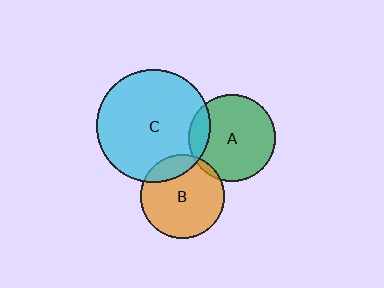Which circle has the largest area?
Circle C (cyan).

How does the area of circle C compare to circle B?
Approximately 1.8 times.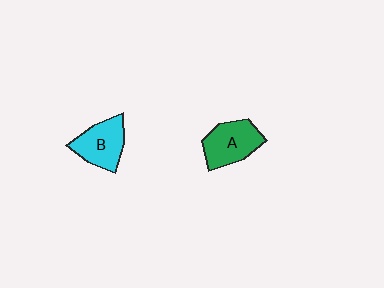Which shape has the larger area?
Shape A (green).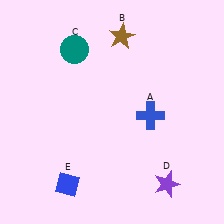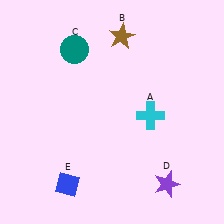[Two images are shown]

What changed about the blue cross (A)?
In Image 1, A is blue. In Image 2, it changed to cyan.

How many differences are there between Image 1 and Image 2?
There is 1 difference between the two images.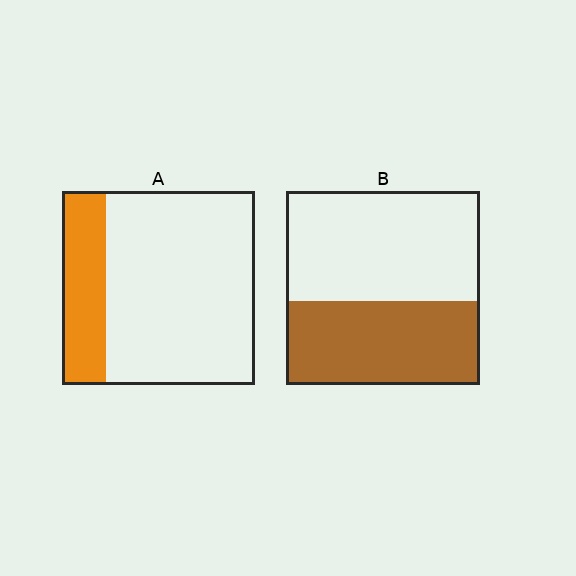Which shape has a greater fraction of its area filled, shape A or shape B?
Shape B.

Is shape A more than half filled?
No.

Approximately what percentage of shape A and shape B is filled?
A is approximately 25% and B is approximately 45%.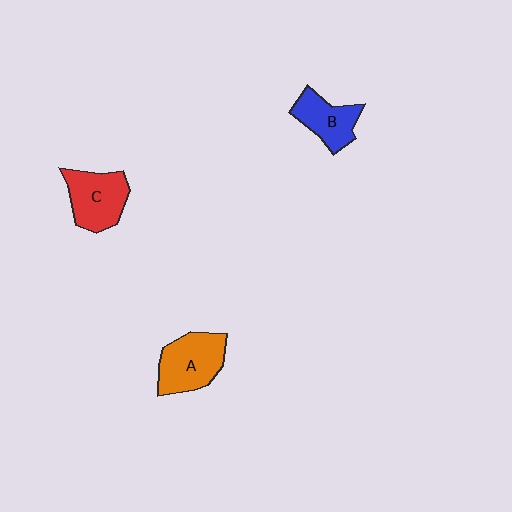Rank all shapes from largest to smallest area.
From largest to smallest: A (orange), C (red), B (blue).